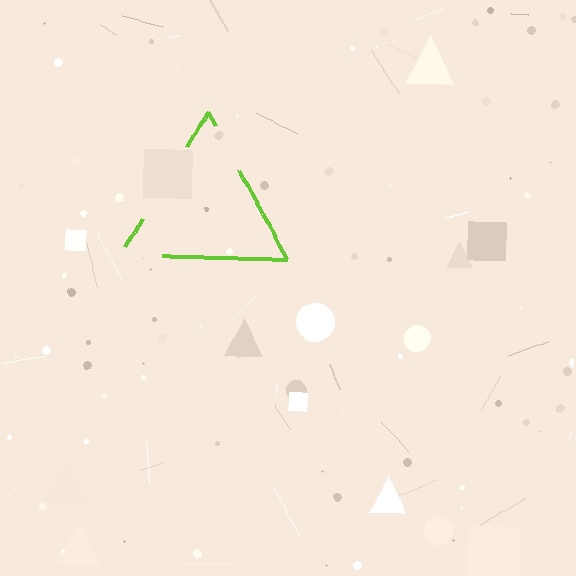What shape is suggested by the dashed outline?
The dashed outline suggests a triangle.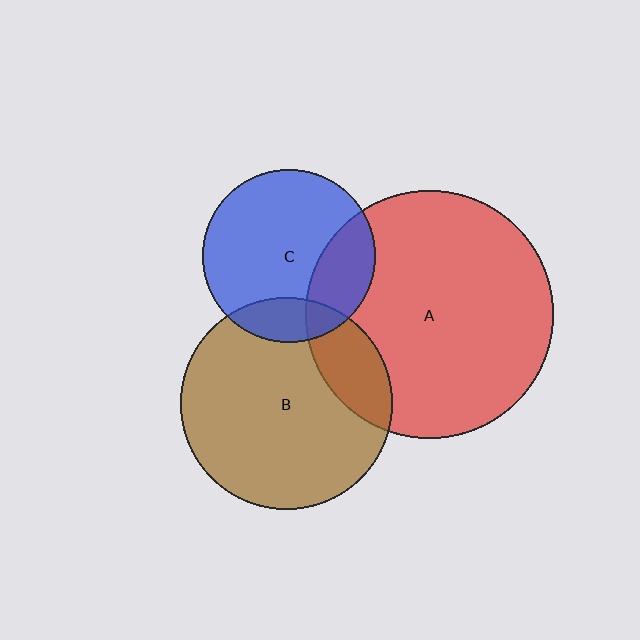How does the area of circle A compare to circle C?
Approximately 2.1 times.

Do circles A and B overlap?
Yes.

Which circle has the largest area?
Circle A (red).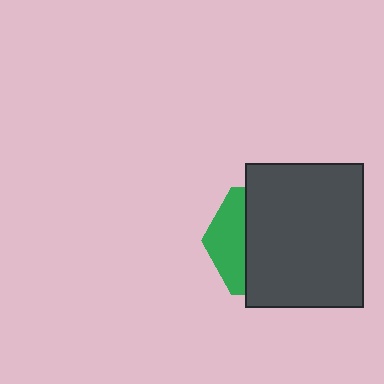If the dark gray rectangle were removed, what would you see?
You would see the complete green hexagon.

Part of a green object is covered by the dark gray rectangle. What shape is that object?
It is a hexagon.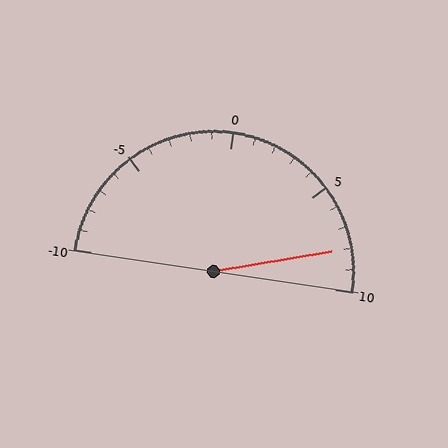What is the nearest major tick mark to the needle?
The nearest major tick mark is 10.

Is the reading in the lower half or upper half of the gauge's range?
The reading is in the upper half of the range (-10 to 10).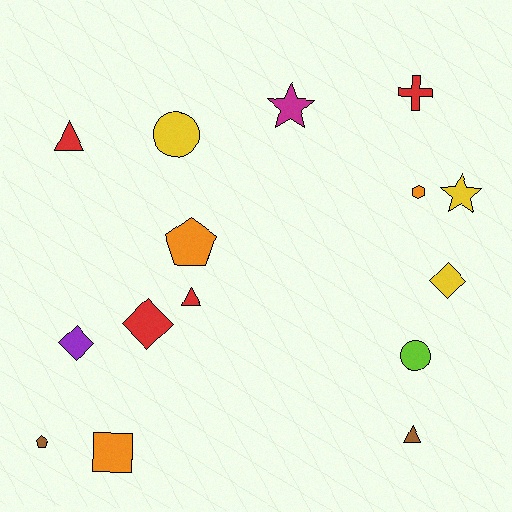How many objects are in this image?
There are 15 objects.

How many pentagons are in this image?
There are 2 pentagons.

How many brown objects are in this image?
There are 2 brown objects.